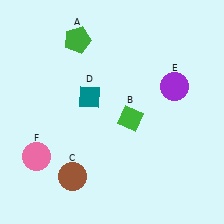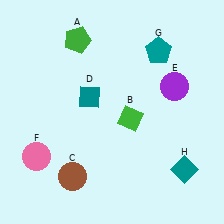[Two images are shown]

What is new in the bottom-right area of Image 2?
A teal diamond (H) was added in the bottom-right area of Image 2.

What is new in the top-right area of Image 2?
A teal pentagon (G) was added in the top-right area of Image 2.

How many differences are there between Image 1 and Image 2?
There are 2 differences between the two images.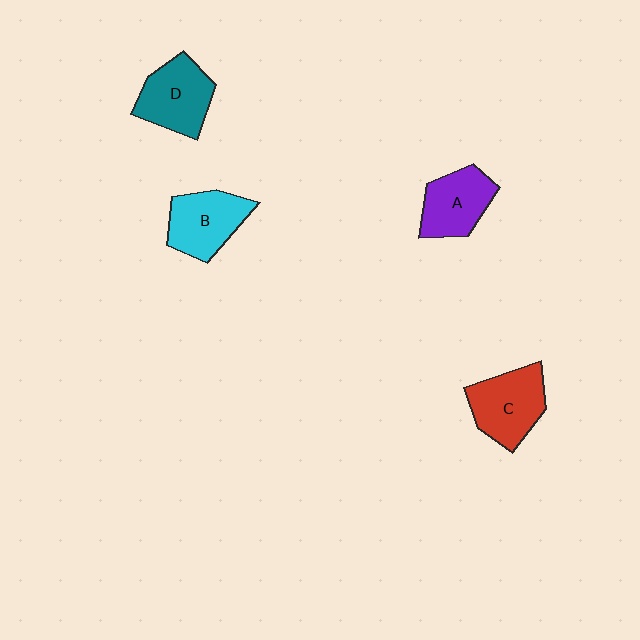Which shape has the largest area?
Shape C (red).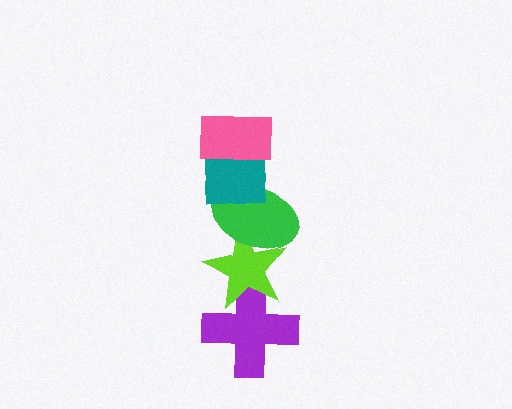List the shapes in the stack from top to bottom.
From top to bottom: the pink rectangle, the teal square, the green ellipse, the lime star, the purple cross.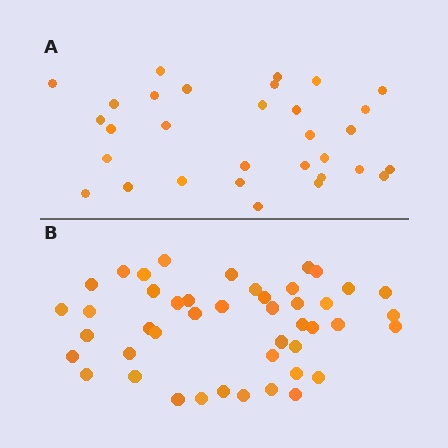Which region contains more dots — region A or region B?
Region B (the bottom region) has more dots.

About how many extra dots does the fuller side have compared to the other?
Region B has approximately 15 more dots than region A.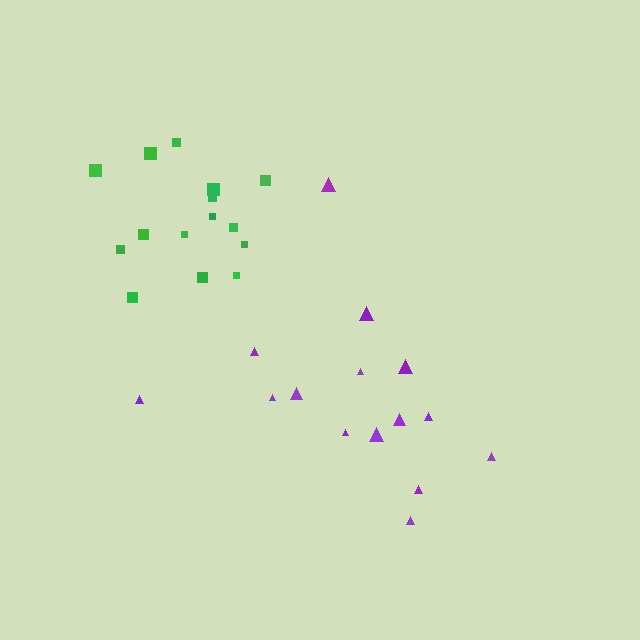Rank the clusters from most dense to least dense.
green, purple.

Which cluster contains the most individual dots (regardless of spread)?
Purple (15).